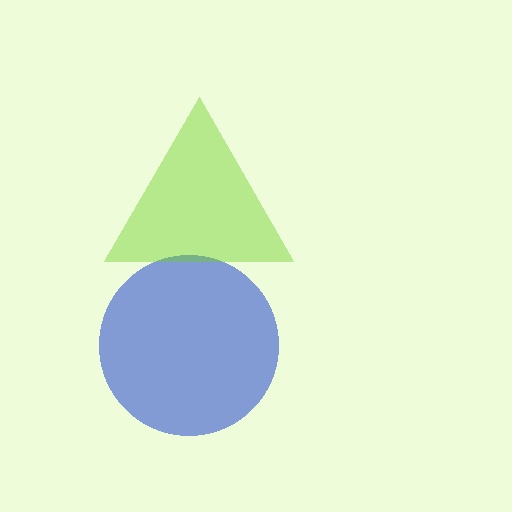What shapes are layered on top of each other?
The layered shapes are: a blue circle, a lime triangle.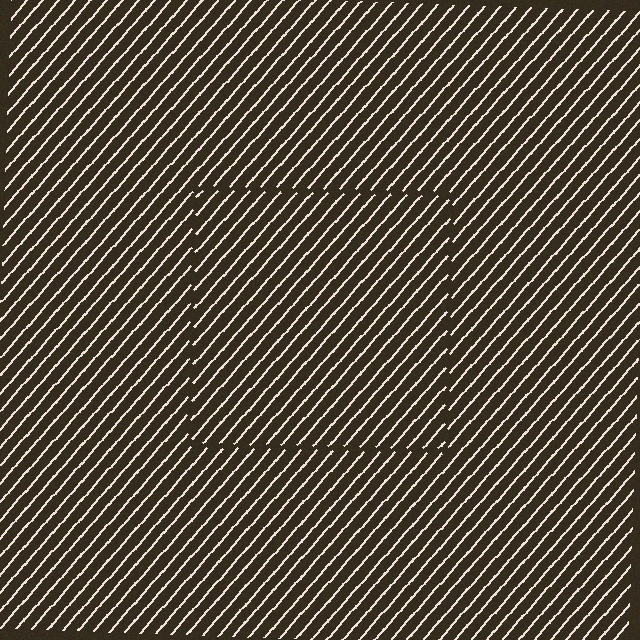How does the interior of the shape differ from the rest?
The interior of the shape contains the same grating, shifted by half a period — the contour is defined by the phase discontinuity where line-ends from the inner and outer gratings abut.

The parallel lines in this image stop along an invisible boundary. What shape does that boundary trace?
An illusory square. The interior of the shape contains the same grating, shifted by half a period — the contour is defined by the phase discontinuity where line-ends from the inner and outer gratings abut.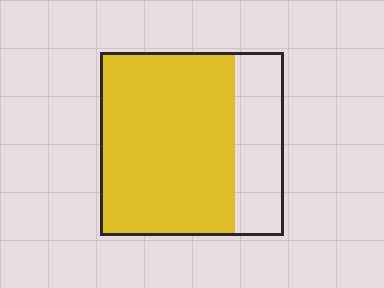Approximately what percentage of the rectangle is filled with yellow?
Approximately 75%.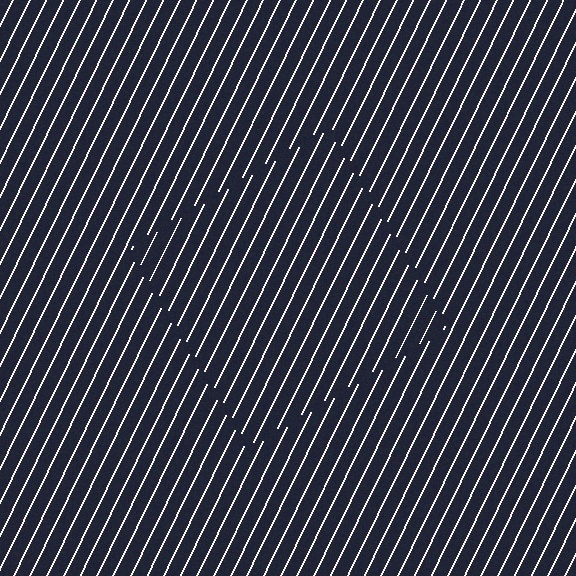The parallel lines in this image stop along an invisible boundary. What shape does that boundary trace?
An illusory square. The interior of the shape contains the same grating, shifted by half a period — the contour is defined by the phase discontinuity where line-ends from the inner and outer gratings abut.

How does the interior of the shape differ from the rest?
The interior of the shape contains the same grating, shifted by half a period — the contour is defined by the phase discontinuity where line-ends from the inner and outer gratings abut.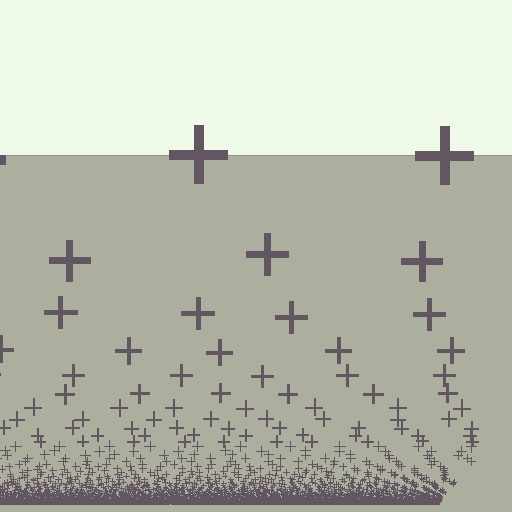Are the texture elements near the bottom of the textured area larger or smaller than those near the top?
Smaller. The gradient is inverted — elements near the bottom are smaller and denser.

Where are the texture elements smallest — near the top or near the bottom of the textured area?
Near the bottom.